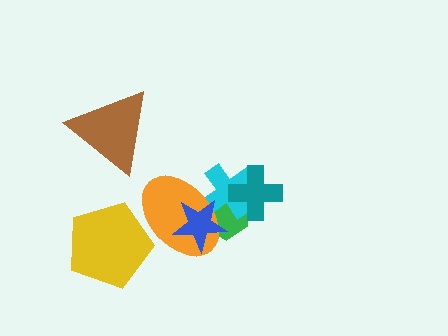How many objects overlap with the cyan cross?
4 objects overlap with the cyan cross.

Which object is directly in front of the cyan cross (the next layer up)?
The orange ellipse is directly in front of the cyan cross.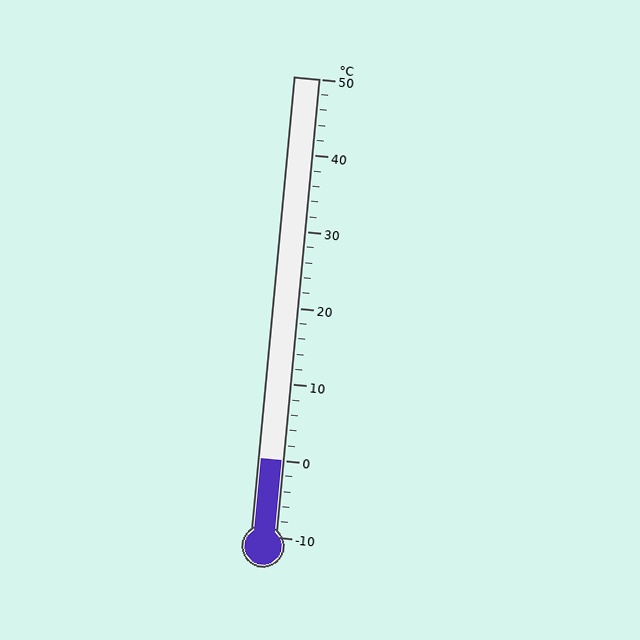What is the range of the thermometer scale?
The thermometer scale ranges from -10°C to 50°C.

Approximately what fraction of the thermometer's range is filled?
The thermometer is filled to approximately 15% of its range.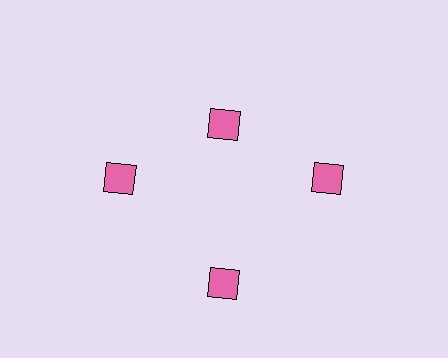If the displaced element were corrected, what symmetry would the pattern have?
It would have 4-fold rotational symmetry — the pattern would map onto itself every 90 degrees.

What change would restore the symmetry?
The symmetry would be restored by moving it outward, back onto the ring so that all 4 diamonds sit at equal angles and equal distance from the center.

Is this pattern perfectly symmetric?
No. The 4 pink diamonds are arranged in a ring, but one element near the 12 o'clock position is pulled inward toward the center, breaking the 4-fold rotational symmetry.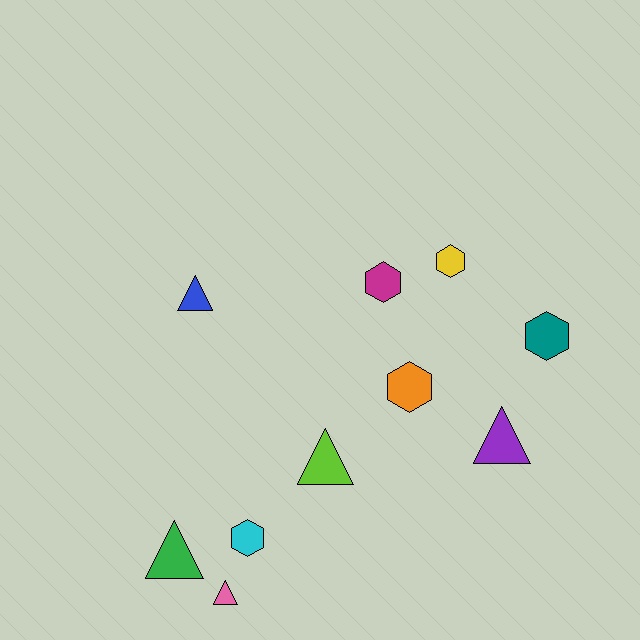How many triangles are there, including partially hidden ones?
There are 5 triangles.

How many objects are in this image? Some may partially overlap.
There are 10 objects.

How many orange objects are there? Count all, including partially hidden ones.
There is 1 orange object.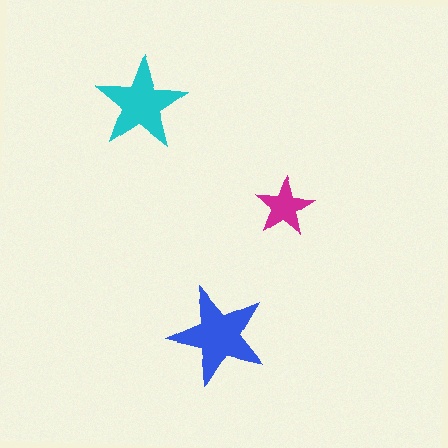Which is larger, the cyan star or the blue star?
The blue one.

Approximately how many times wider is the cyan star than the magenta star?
About 1.5 times wider.